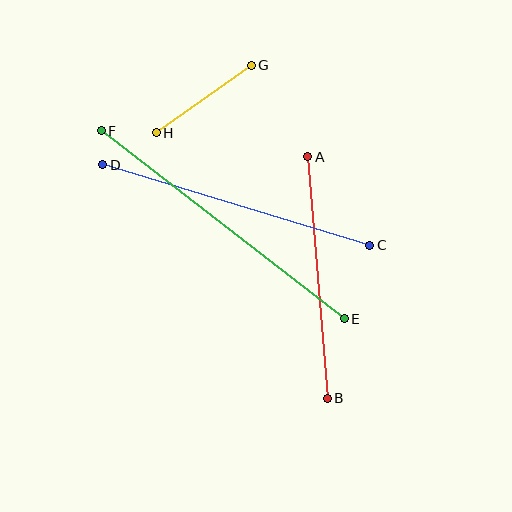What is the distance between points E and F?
The distance is approximately 307 pixels.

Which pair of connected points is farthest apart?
Points E and F are farthest apart.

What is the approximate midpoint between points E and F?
The midpoint is at approximately (223, 225) pixels.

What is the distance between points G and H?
The distance is approximately 116 pixels.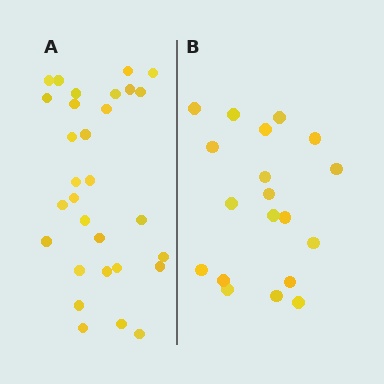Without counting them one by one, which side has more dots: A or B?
Region A (the left region) has more dots.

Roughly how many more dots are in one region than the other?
Region A has roughly 12 or so more dots than region B.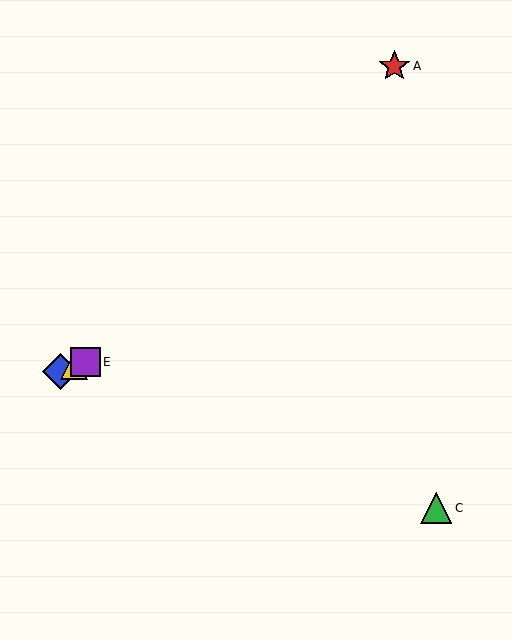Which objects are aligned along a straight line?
Objects B, D, E are aligned along a straight line.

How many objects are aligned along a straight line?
3 objects (B, D, E) are aligned along a straight line.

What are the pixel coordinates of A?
Object A is at (394, 66).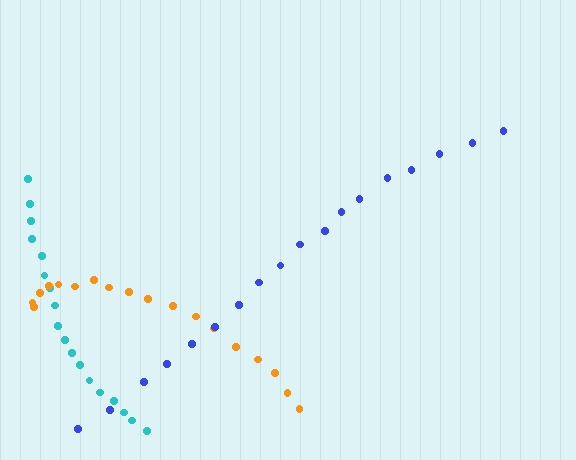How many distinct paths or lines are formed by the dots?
There are 3 distinct paths.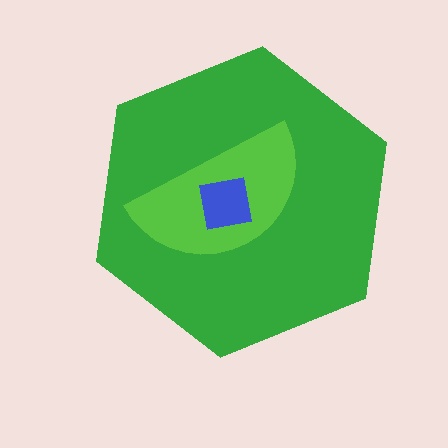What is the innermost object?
The blue square.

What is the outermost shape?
The green hexagon.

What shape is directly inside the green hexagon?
The lime semicircle.